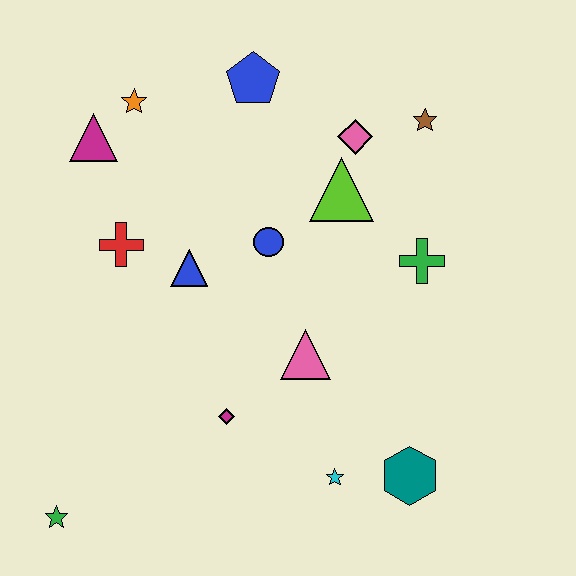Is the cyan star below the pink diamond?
Yes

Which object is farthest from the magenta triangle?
The teal hexagon is farthest from the magenta triangle.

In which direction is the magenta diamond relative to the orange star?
The magenta diamond is below the orange star.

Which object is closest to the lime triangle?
The pink diamond is closest to the lime triangle.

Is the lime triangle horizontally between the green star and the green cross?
Yes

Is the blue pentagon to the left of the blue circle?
Yes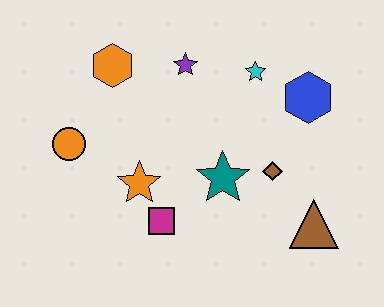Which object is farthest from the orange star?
The blue hexagon is farthest from the orange star.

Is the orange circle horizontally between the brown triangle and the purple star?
No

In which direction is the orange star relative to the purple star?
The orange star is below the purple star.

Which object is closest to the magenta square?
The orange star is closest to the magenta square.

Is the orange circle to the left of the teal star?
Yes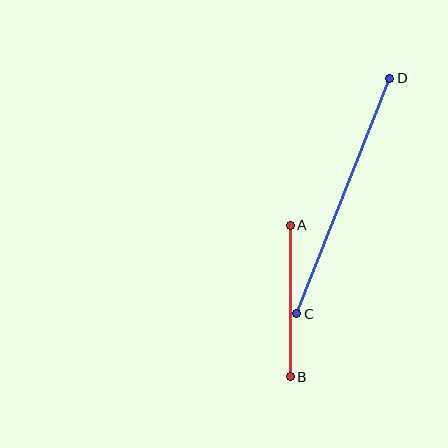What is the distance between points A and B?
The distance is approximately 152 pixels.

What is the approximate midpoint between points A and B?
The midpoint is at approximately (290, 301) pixels.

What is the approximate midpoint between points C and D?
The midpoint is at approximately (343, 196) pixels.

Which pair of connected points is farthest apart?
Points C and D are farthest apart.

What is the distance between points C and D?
The distance is approximately 253 pixels.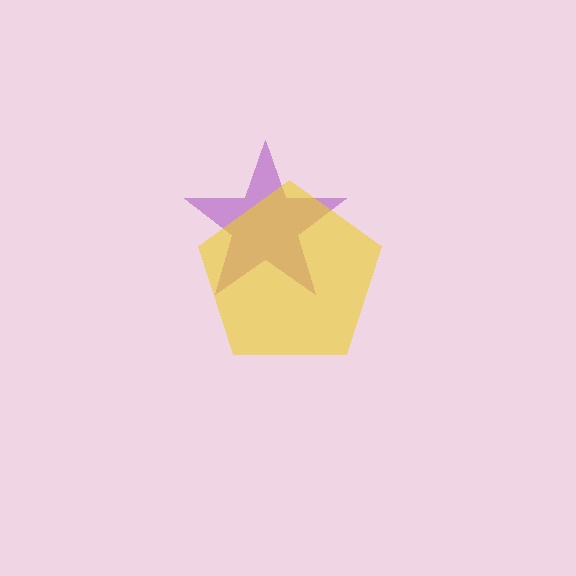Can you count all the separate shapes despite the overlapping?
Yes, there are 2 separate shapes.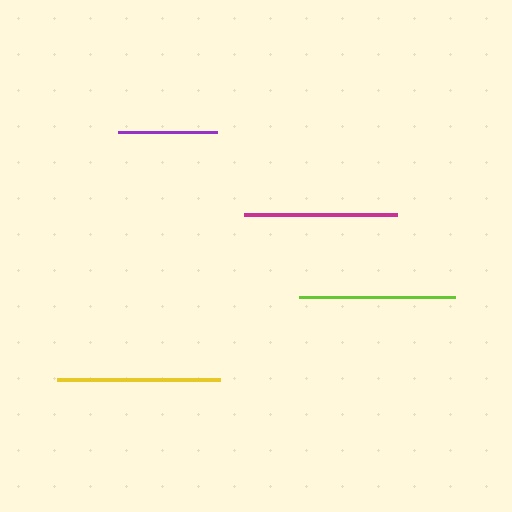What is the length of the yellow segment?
The yellow segment is approximately 163 pixels long.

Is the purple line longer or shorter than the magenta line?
The magenta line is longer than the purple line.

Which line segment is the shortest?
The purple line is the shortest at approximately 100 pixels.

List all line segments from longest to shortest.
From longest to shortest: yellow, lime, magenta, purple.